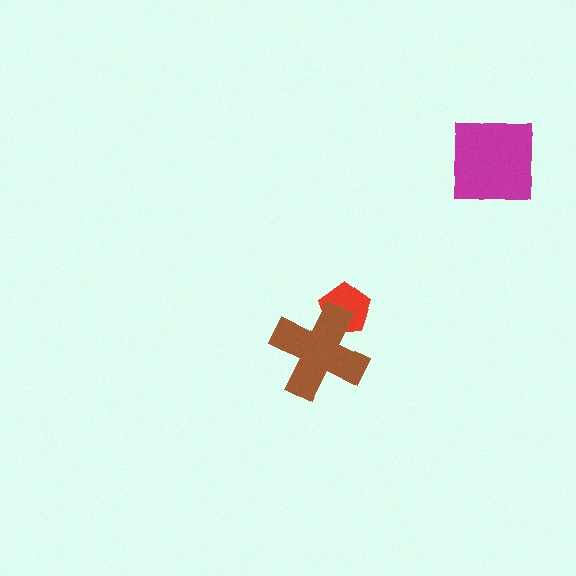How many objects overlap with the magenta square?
0 objects overlap with the magenta square.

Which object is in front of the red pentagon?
The brown cross is in front of the red pentagon.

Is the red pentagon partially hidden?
Yes, it is partially covered by another shape.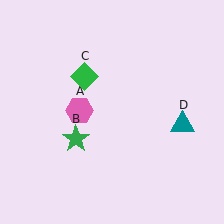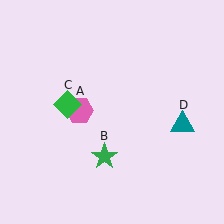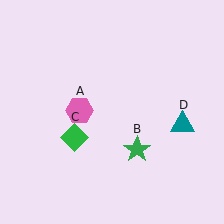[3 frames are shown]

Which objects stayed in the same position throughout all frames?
Pink hexagon (object A) and teal triangle (object D) remained stationary.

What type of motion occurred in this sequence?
The green star (object B), green diamond (object C) rotated counterclockwise around the center of the scene.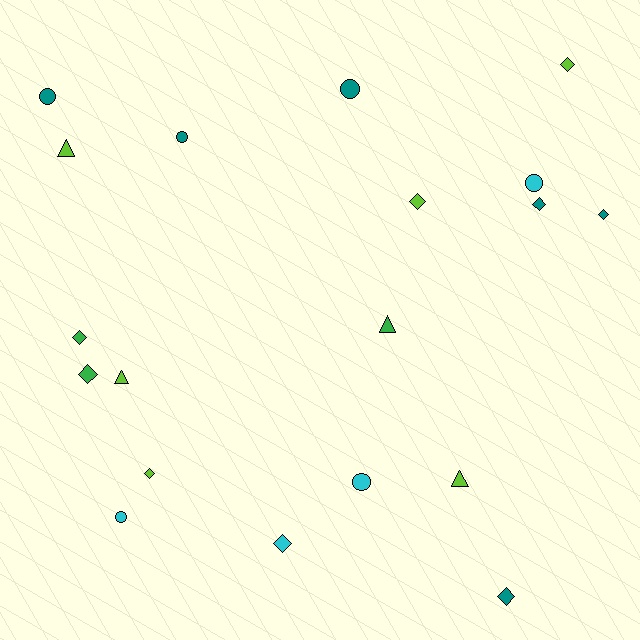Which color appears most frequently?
Teal, with 6 objects.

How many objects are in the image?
There are 19 objects.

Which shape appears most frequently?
Diamond, with 9 objects.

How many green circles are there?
There are no green circles.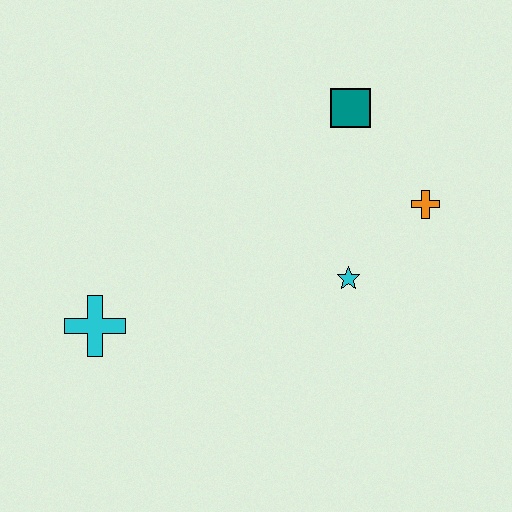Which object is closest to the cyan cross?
The cyan star is closest to the cyan cross.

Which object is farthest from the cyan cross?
The orange cross is farthest from the cyan cross.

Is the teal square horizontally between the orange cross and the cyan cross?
Yes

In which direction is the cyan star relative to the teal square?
The cyan star is below the teal square.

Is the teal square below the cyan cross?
No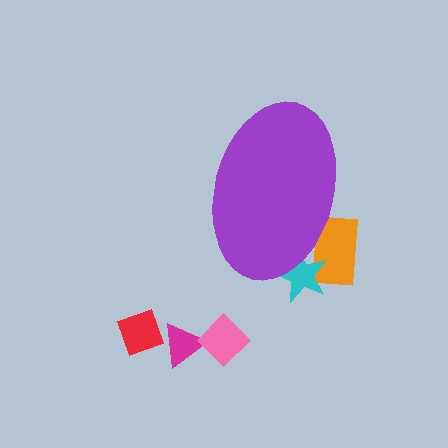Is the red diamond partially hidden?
No, the red diamond is fully visible.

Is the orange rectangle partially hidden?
Yes, the orange rectangle is partially hidden behind the purple ellipse.